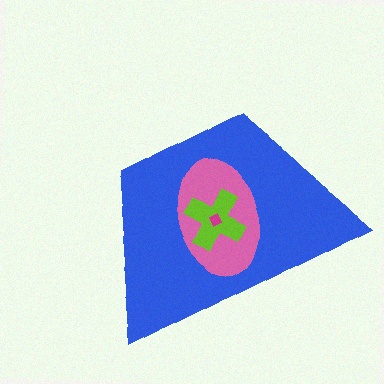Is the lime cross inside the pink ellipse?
Yes.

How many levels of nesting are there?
4.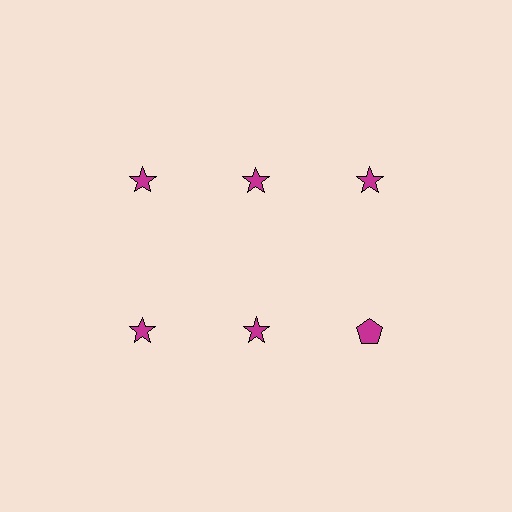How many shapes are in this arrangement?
There are 6 shapes arranged in a grid pattern.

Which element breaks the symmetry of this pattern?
The magenta pentagon in the second row, center column breaks the symmetry. All other shapes are magenta stars.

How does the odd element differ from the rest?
It has a different shape: pentagon instead of star.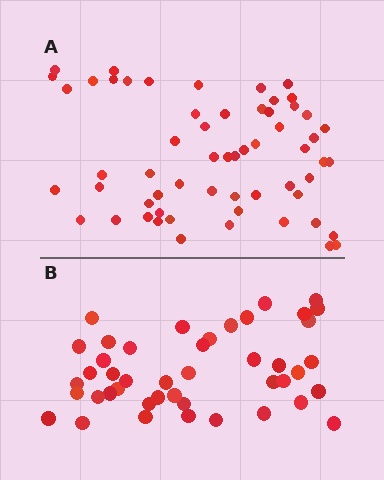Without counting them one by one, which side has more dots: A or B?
Region A (the top region) has more dots.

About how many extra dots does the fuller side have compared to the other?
Region A has approximately 15 more dots than region B.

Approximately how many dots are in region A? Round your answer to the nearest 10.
About 60 dots. (The exact count is 59, which rounds to 60.)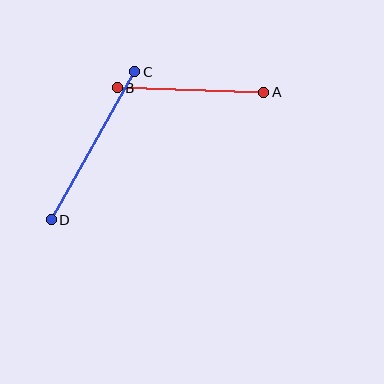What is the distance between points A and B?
The distance is approximately 147 pixels.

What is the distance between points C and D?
The distance is approximately 170 pixels.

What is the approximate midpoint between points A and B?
The midpoint is at approximately (190, 90) pixels.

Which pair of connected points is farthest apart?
Points C and D are farthest apart.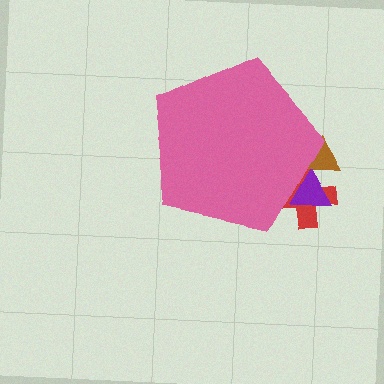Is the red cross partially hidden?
Yes, the red cross is partially hidden behind the pink pentagon.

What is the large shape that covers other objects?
A pink pentagon.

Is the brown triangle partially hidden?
Yes, the brown triangle is partially hidden behind the pink pentagon.